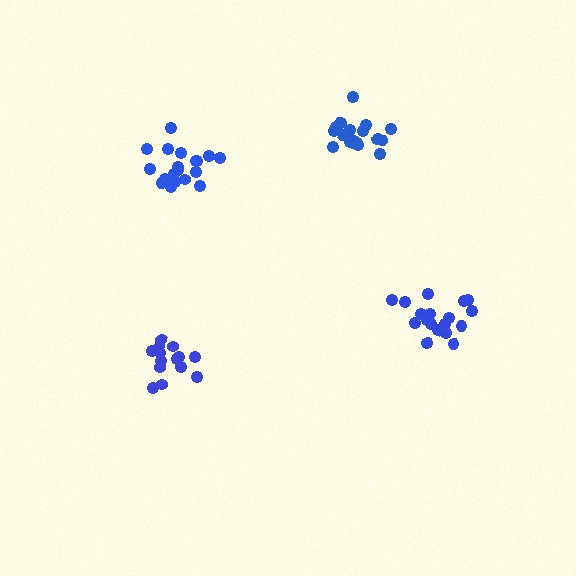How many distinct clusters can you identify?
There are 4 distinct clusters.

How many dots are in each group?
Group 1: 19 dots, Group 2: 15 dots, Group 3: 19 dots, Group 4: 18 dots (71 total).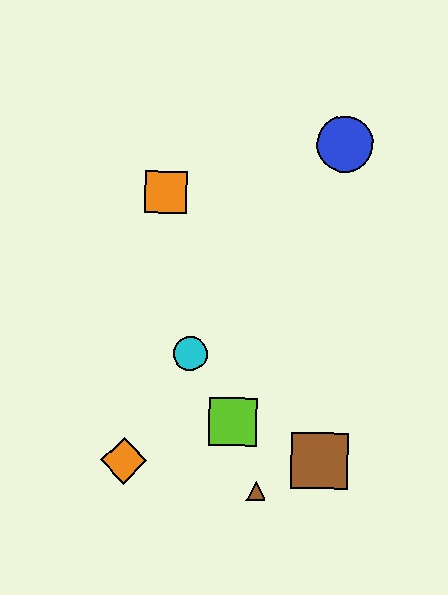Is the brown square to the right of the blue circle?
No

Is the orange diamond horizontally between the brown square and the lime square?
No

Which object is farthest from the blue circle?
The orange diamond is farthest from the blue circle.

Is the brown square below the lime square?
Yes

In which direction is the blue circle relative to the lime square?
The blue circle is above the lime square.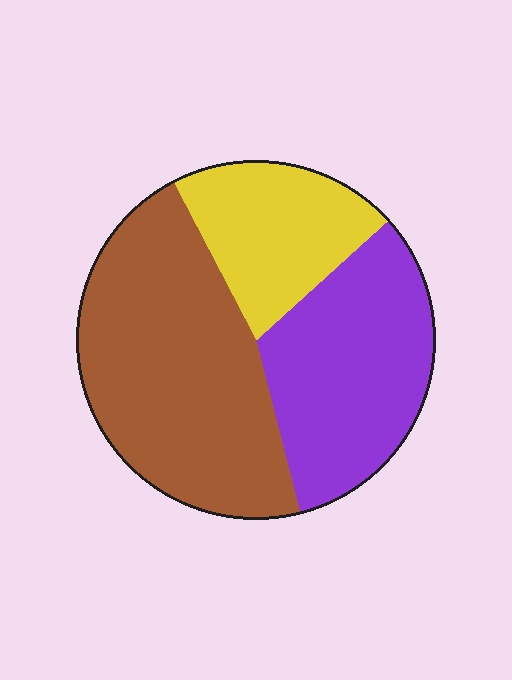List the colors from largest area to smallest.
From largest to smallest: brown, purple, yellow.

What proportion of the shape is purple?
Purple takes up between a quarter and a half of the shape.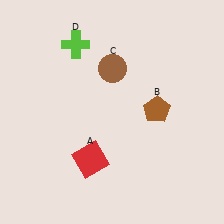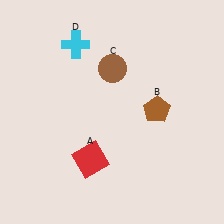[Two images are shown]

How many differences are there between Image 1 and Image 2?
There is 1 difference between the two images.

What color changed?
The cross (D) changed from lime in Image 1 to cyan in Image 2.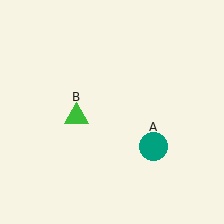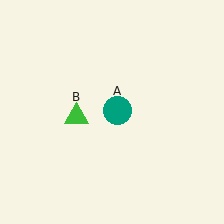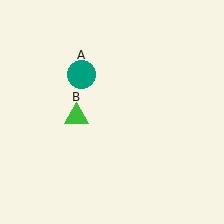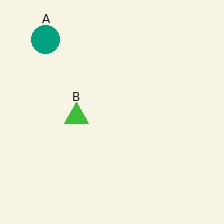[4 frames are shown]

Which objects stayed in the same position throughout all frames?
Green triangle (object B) remained stationary.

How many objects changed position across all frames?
1 object changed position: teal circle (object A).